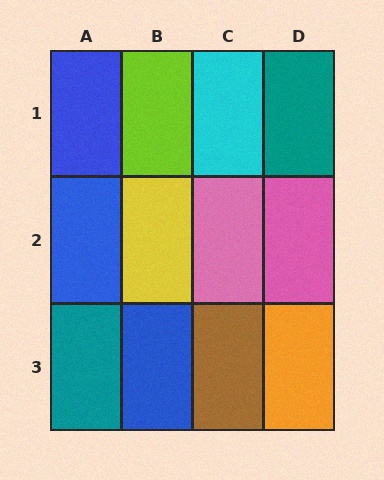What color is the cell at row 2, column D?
Pink.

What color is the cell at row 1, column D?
Teal.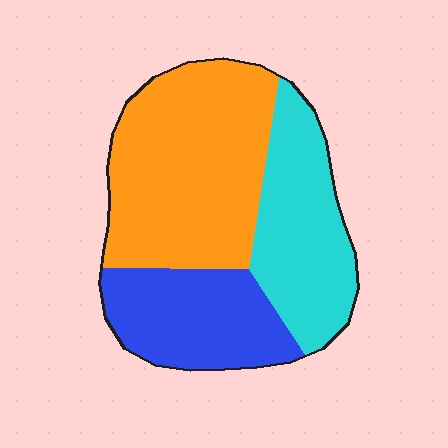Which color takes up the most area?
Orange, at roughly 45%.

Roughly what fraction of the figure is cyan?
Cyan takes up about one quarter (1/4) of the figure.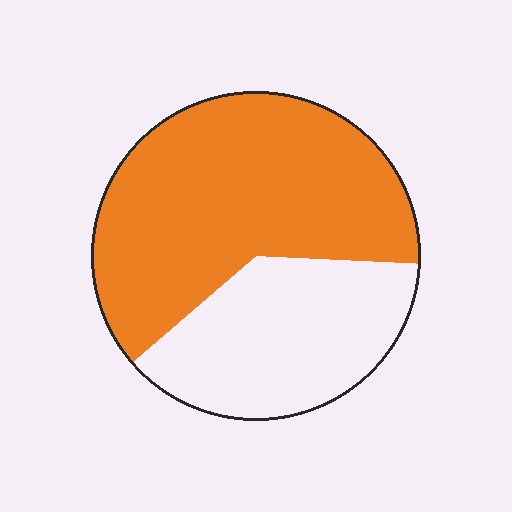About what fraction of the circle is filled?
About five eighths (5/8).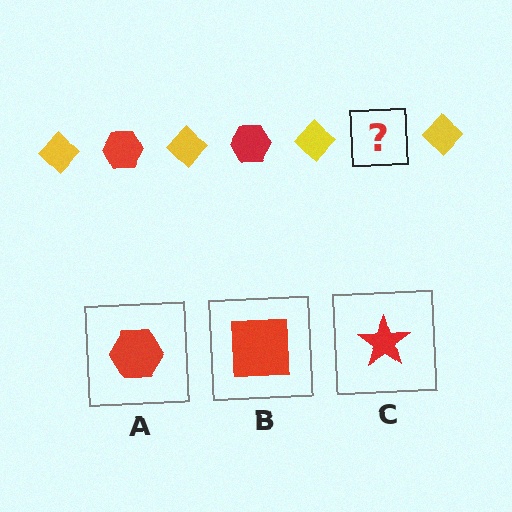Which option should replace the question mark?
Option A.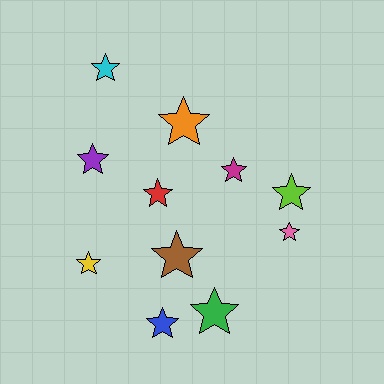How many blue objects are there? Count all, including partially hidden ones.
There is 1 blue object.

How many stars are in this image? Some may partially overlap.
There are 11 stars.